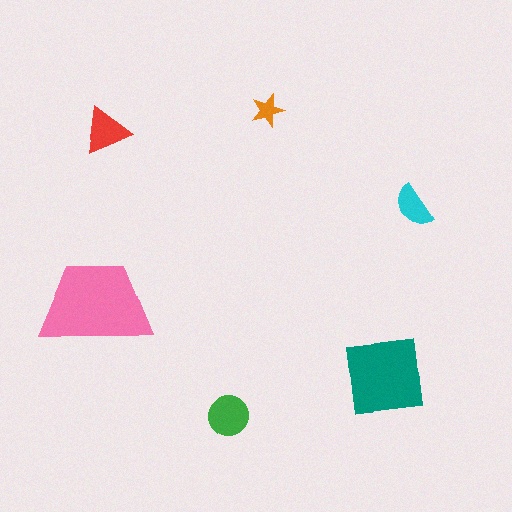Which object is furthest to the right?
The cyan semicircle is rightmost.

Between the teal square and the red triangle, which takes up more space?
The teal square.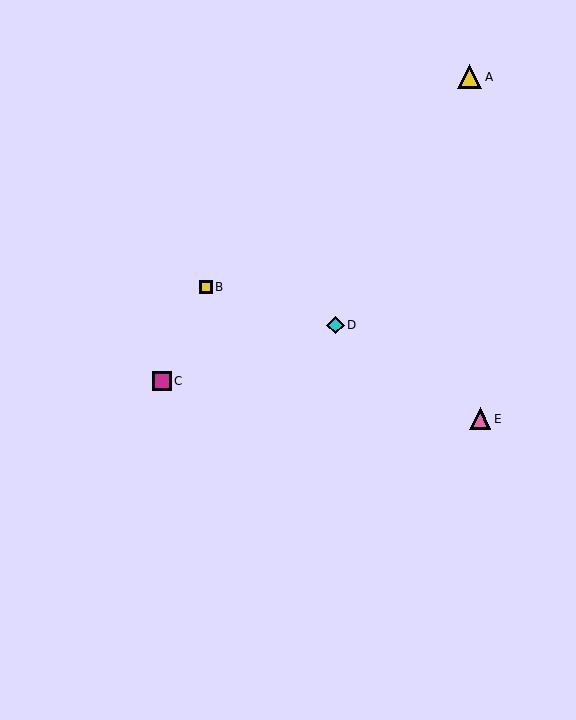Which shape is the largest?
The yellow triangle (labeled A) is the largest.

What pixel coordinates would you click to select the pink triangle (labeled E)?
Click at (480, 419) to select the pink triangle E.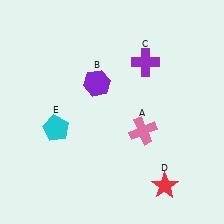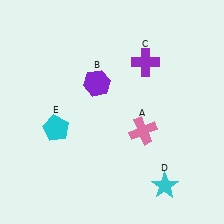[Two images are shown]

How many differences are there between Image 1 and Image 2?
There is 1 difference between the two images.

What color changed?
The star (D) changed from red in Image 1 to cyan in Image 2.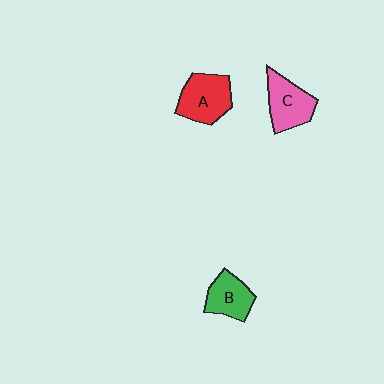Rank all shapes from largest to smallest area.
From largest to smallest: A (red), C (pink), B (green).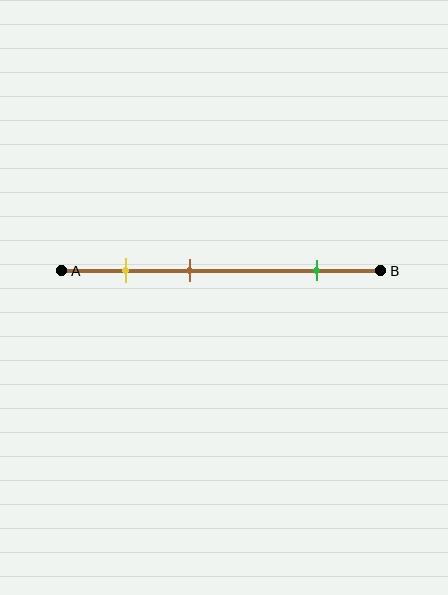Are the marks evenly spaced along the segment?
No, the marks are not evenly spaced.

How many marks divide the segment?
There are 3 marks dividing the segment.